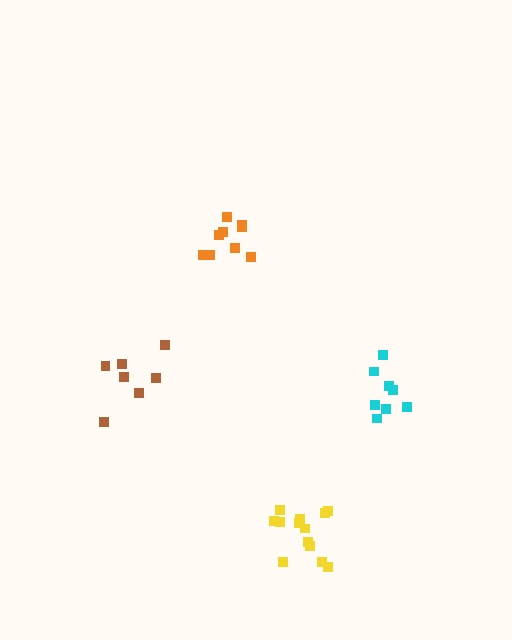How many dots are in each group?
Group 1: 7 dots, Group 2: 8 dots, Group 3: 13 dots, Group 4: 9 dots (37 total).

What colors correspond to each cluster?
The clusters are colored: brown, cyan, yellow, orange.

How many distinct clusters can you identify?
There are 4 distinct clusters.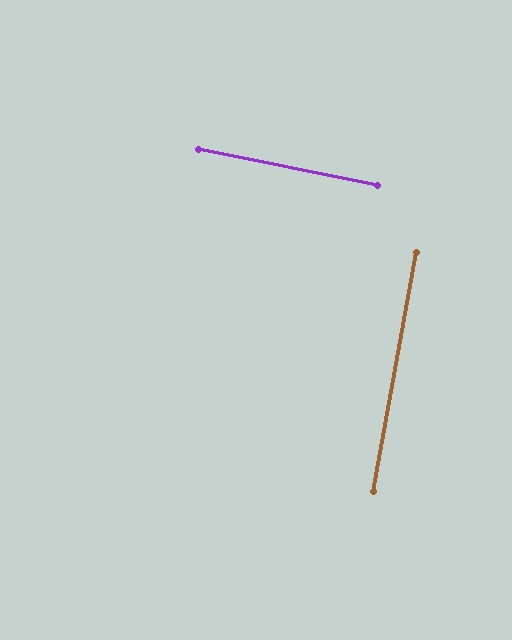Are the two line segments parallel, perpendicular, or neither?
Perpendicular — they meet at approximately 89°.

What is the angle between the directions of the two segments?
Approximately 89 degrees.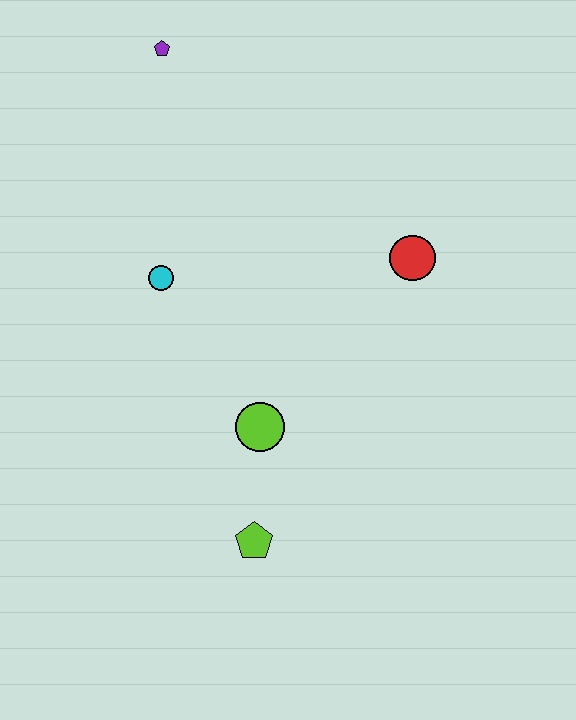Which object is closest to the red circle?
The lime circle is closest to the red circle.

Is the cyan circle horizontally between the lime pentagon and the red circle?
No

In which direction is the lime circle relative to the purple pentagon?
The lime circle is below the purple pentagon.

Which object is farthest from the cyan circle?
The lime pentagon is farthest from the cyan circle.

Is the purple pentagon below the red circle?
No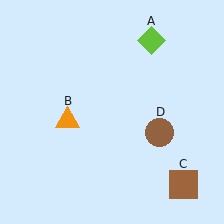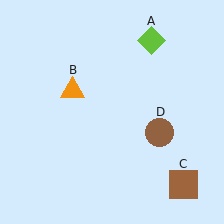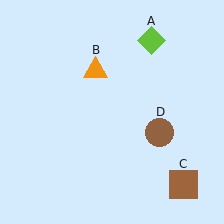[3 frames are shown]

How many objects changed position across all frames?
1 object changed position: orange triangle (object B).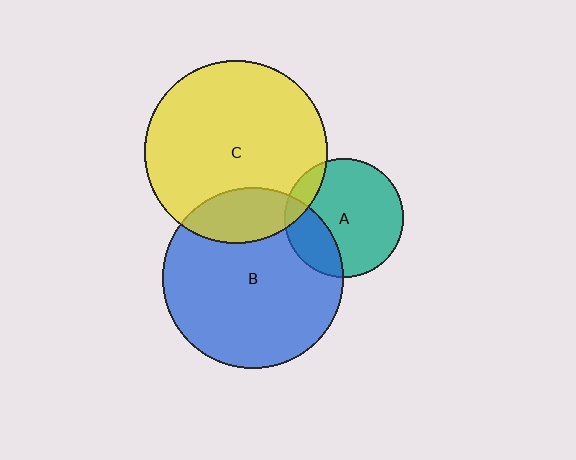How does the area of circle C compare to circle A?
Approximately 2.4 times.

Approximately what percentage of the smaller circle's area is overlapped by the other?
Approximately 20%.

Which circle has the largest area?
Circle C (yellow).